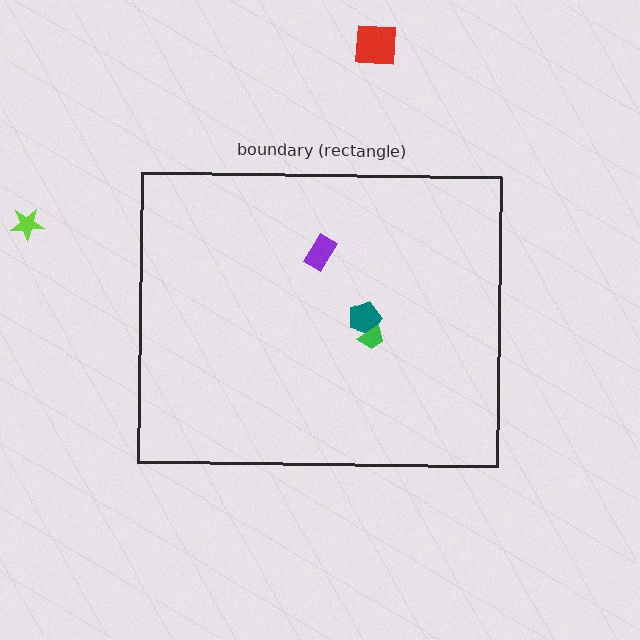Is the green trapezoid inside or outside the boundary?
Inside.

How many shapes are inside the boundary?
3 inside, 2 outside.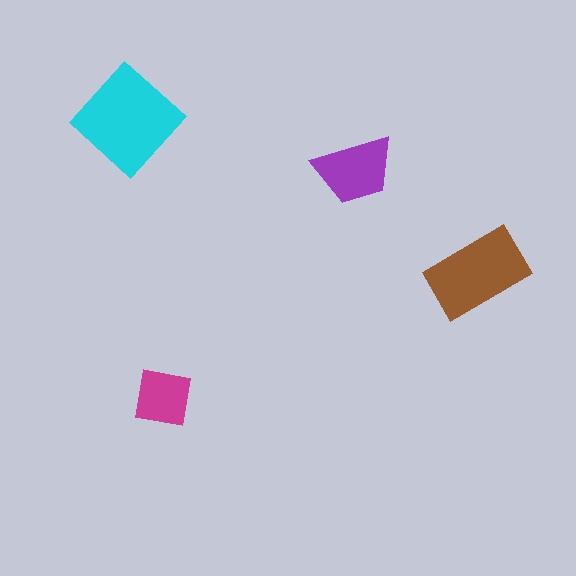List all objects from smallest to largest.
The magenta square, the purple trapezoid, the brown rectangle, the cyan diamond.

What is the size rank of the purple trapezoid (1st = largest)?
3rd.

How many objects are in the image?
There are 4 objects in the image.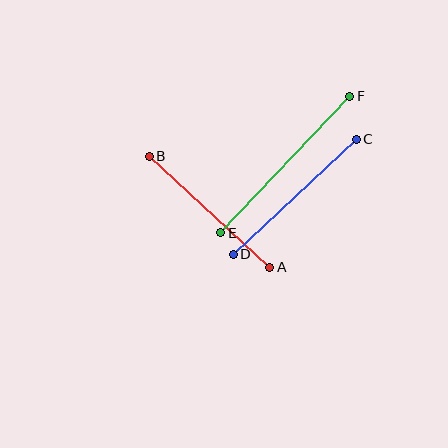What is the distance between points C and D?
The distance is approximately 168 pixels.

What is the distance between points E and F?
The distance is approximately 188 pixels.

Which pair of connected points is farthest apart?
Points E and F are farthest apart.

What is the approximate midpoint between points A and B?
The midpoint is at approximately (209, 212) pixels.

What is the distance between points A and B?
The distance is approximately 164 pixels.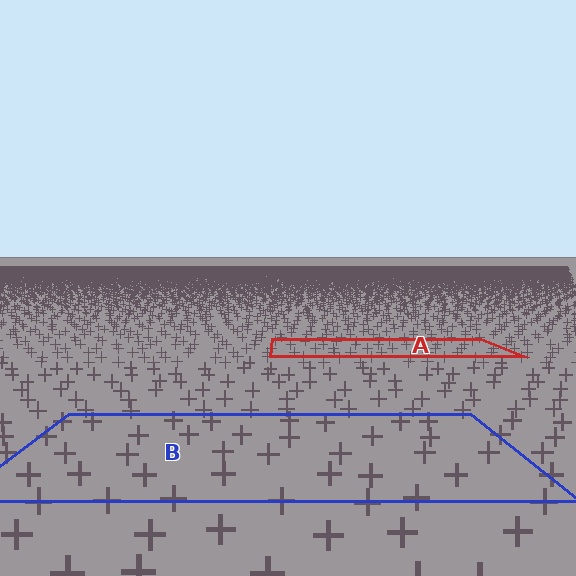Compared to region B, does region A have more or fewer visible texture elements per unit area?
Region A has more texture elements per unit area — they are packed more densely because it is farther away.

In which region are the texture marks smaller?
The texture marks are smaller in region A, because it is farther away.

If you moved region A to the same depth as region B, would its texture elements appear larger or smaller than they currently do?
They would appear larger. At a closer depth, the same texture elements are projected at a bigger on-screen size.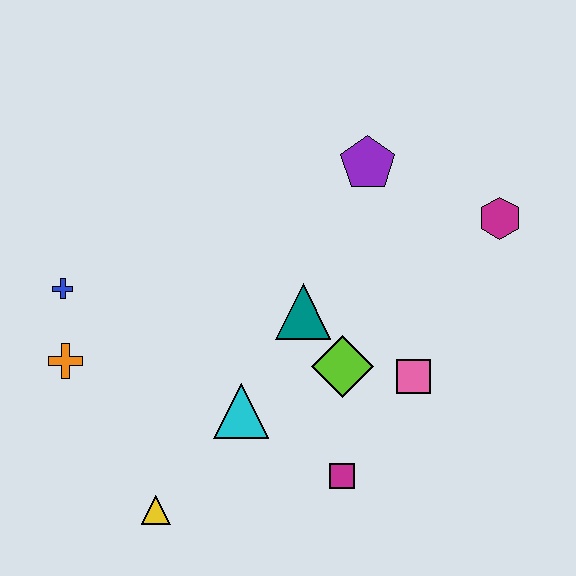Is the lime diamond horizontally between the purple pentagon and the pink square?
No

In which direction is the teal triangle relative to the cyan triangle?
The teal triangle is above the cyan triangle.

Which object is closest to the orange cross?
The blue cross is closest to the orange cross.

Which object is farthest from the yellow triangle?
The magenta hexagon is farthest from the yellow triangle.